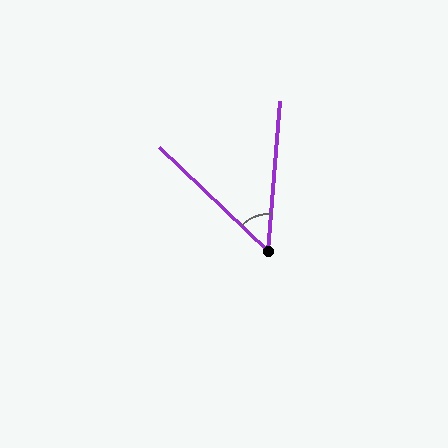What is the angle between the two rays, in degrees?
Approximately 51 degrees.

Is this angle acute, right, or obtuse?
It is acute.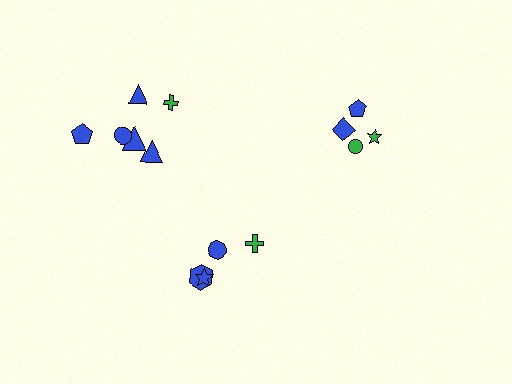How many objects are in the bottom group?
There are 4 objects.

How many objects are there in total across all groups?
There are 14 objects.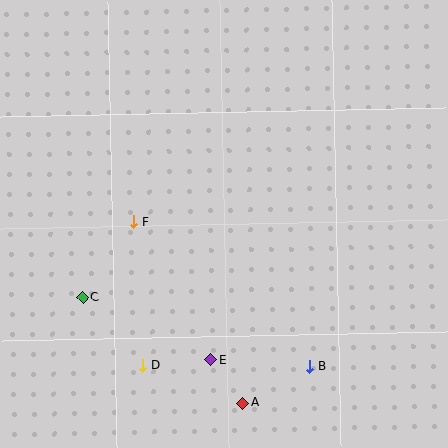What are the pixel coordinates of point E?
Point E is at (210, 360).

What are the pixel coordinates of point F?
Point F is at (134, 221).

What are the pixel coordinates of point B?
Point B is at (309, 366).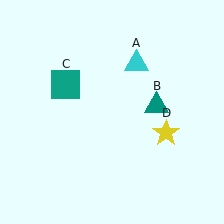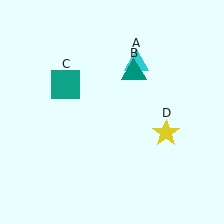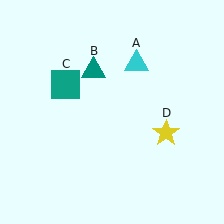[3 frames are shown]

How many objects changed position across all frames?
1 object changed position: teal triangle (object B).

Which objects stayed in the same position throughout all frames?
Cyan triangle (object A) and teal square (object C) and yellow star (object D) remained stationary.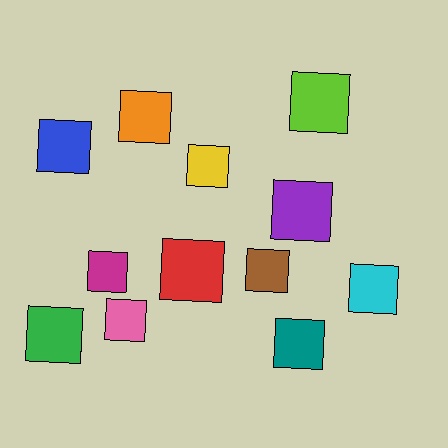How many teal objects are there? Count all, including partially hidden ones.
There is 1 teal object.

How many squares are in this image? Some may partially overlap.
There are 12 squares.